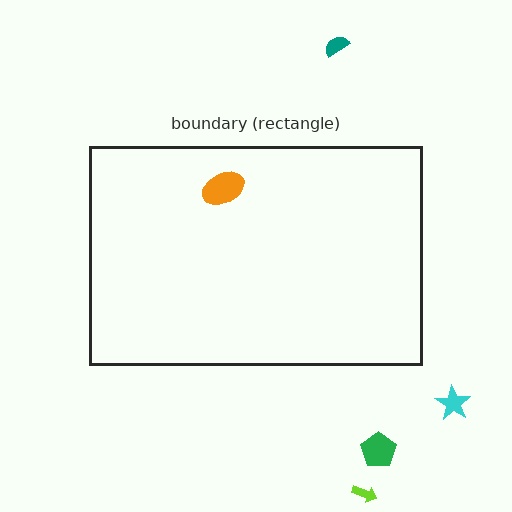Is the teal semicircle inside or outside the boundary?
Outside.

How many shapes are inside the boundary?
1 inside, 4 outside.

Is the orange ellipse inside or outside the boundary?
Inside.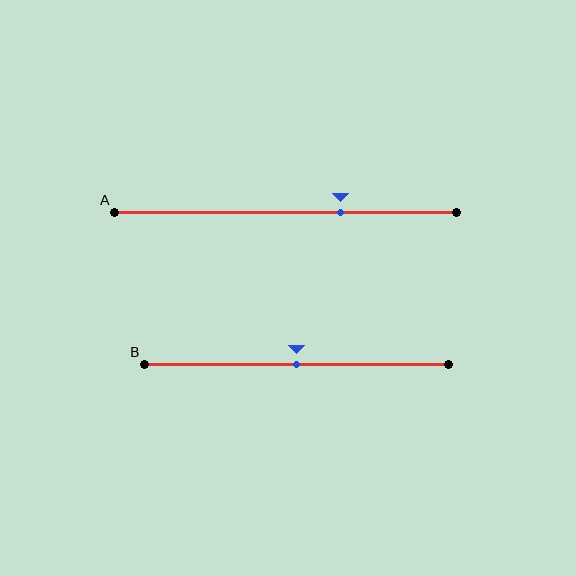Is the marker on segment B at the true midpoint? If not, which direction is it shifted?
Yes, the marker on segment B is at the true midpoint.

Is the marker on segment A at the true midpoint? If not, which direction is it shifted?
No, the marker on segment A is shifted to the right by about 16% of the segment length.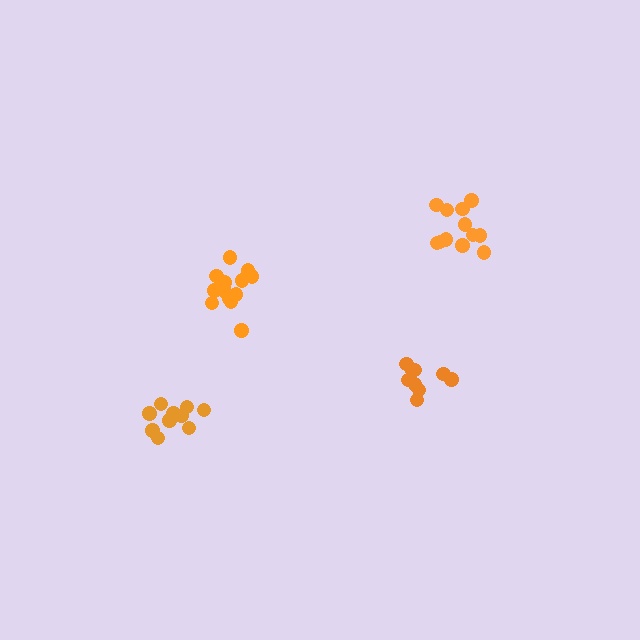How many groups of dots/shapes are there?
There are 4 groups.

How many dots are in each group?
Group 1: 10 dots, Group 2: 9 dots, Group 3: 12 dots, Group 4: 13 dots (44 total).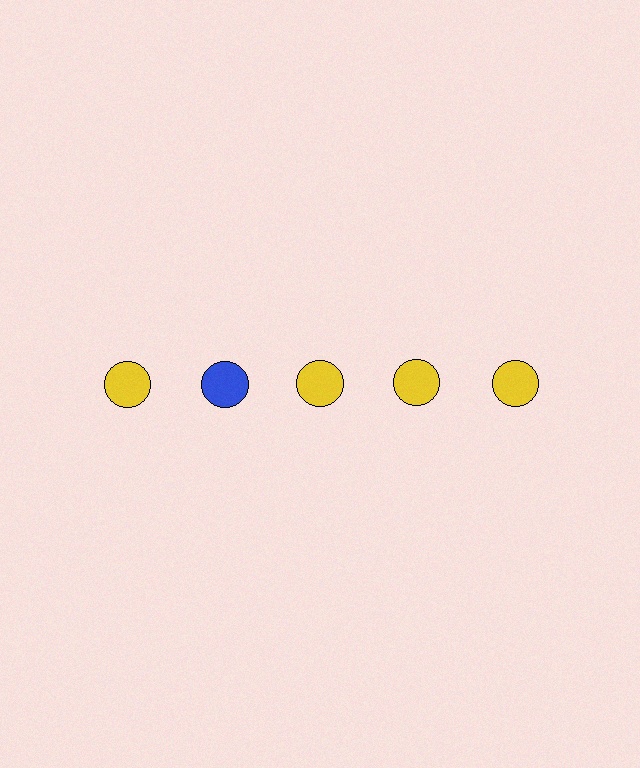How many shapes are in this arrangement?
There are 5 shapes arranged in a grid pattern.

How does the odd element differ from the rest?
It has a different color: blue instead of yellow.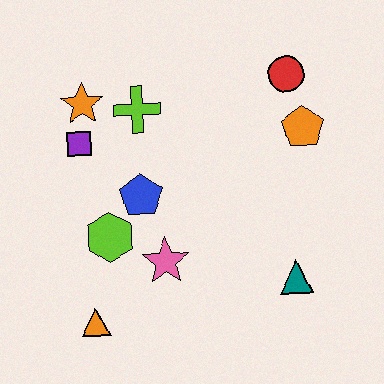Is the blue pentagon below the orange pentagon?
Yes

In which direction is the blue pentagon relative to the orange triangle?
The blue pentagon is above the orange triangle.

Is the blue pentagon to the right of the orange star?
Yes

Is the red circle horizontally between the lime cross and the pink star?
No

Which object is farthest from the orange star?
The teal triangle is farthest from the orange star.